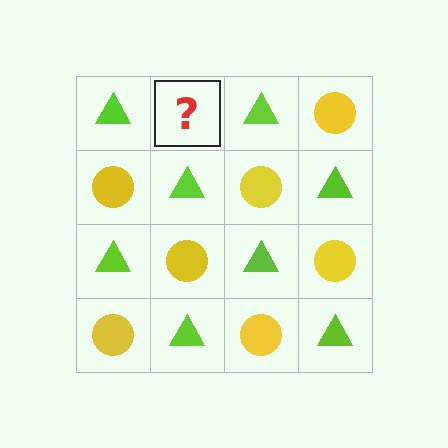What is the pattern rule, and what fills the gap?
The rule is that it alternates lime triangle and yellow circle in a checkerboard pattern. The gap should be filled with a yellow circle.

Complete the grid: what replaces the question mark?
The question mark should be replaced with a yellow circle.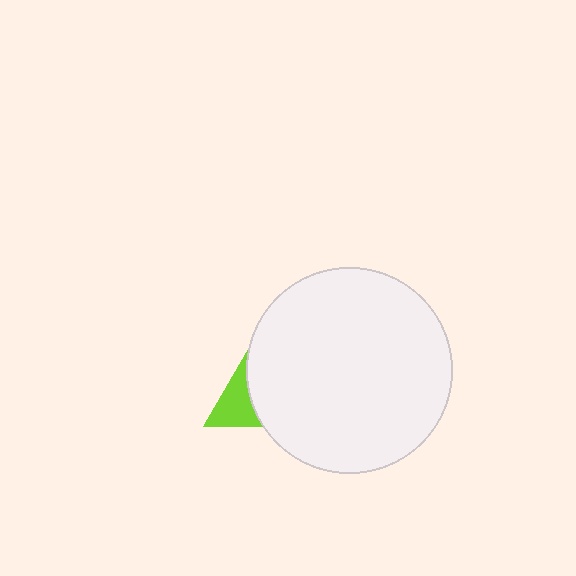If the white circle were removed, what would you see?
You would see the complete lime triangle.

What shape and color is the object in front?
The object in front is a white circle.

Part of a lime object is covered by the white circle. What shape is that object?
It is a triangle.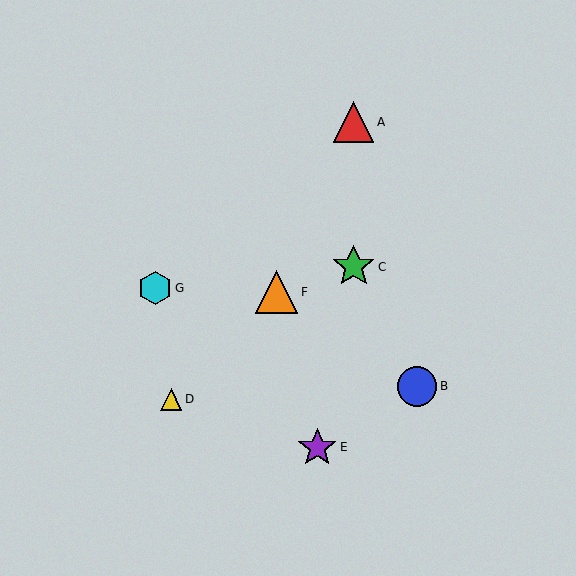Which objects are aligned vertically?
Objects A, C are aligned vertically.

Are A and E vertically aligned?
No, A is at x≈354 and E is at x≈317.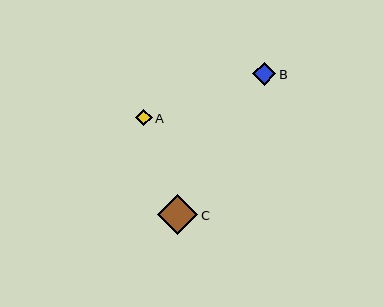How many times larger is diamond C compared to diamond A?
Diamond C is approximately 2.5 times the size of diamond A.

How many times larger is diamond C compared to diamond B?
Diamond C is approximately 1.7 times the size of diamond B.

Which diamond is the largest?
Diamond C is the largest with a size of approximately 40 pixels.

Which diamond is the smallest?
Diamond A is the smallest with a size of approximately 16 pixels.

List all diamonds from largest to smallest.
From largest to smallest: C, B, A.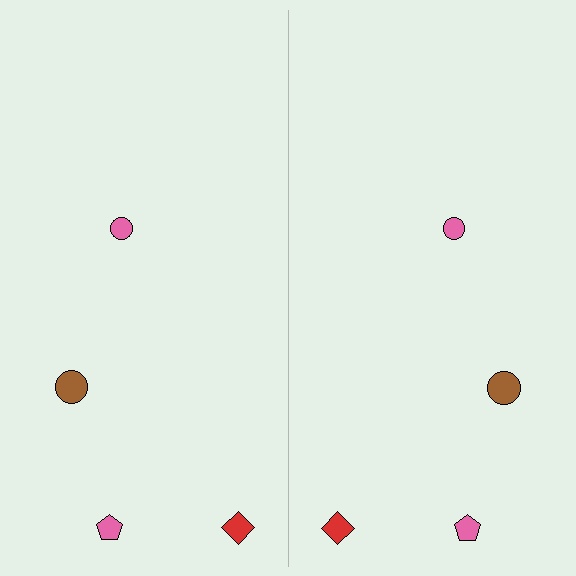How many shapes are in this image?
There are 8 shapes in this image.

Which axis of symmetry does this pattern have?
The pattern has a vertical axis of symmetry running through the center of the image.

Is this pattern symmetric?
Yes, this pattern has bilateral (reflection) symmetry.